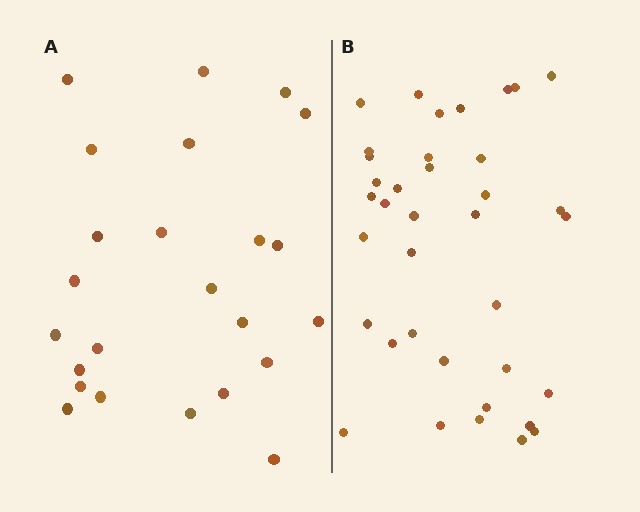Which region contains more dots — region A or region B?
Region B (the right region) has more dots.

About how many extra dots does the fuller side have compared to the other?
Region B has approximately 15 more dots than region A.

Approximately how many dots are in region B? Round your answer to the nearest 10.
About 40 dots. (The exact count is 37, which rounds to 40.)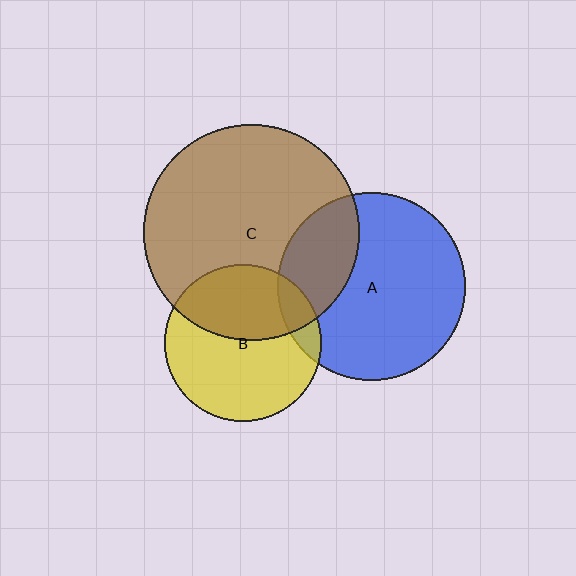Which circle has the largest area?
Circle C (brown).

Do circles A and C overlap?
Yes.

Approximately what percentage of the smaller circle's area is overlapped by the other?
Approximately 25%.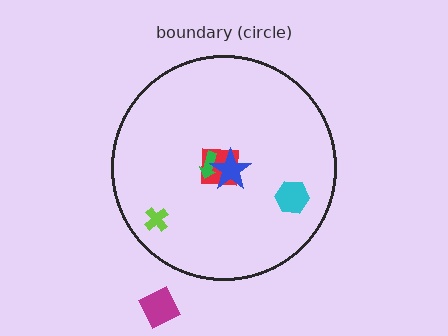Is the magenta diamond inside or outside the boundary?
Outside.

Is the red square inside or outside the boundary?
Inside.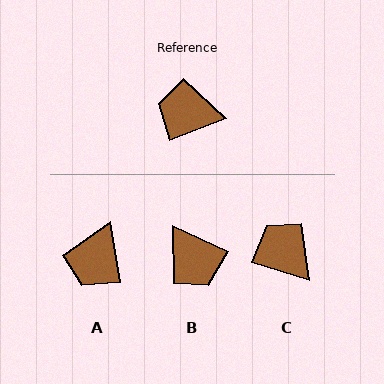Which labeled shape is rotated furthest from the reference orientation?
B, about 133 degrees away.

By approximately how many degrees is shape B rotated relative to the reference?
Approximately 133 degrees counter-clockwise.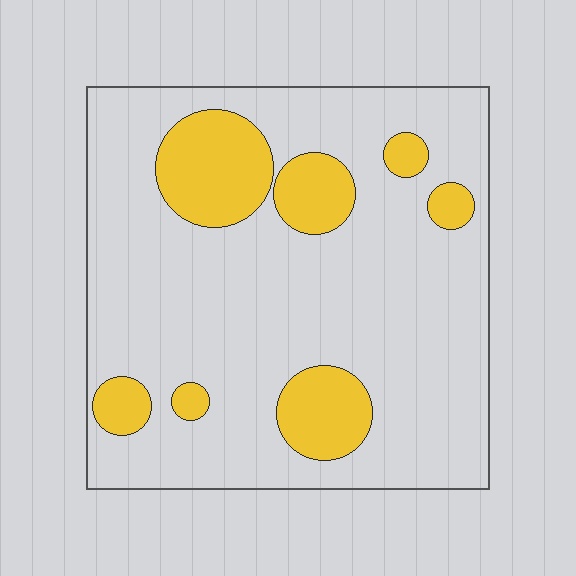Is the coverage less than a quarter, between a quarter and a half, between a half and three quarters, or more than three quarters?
Less than a quarter.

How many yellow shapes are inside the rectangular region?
7.